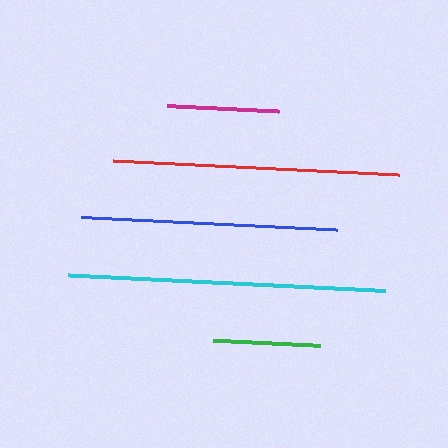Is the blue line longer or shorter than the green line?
The blue line is longer than the green line.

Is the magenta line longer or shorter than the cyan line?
The cyan line is longer than the magenta line.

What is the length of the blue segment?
The blue segment is approximately 256 pixels long.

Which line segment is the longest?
The cyan line is the longest at approximately 317 pixels.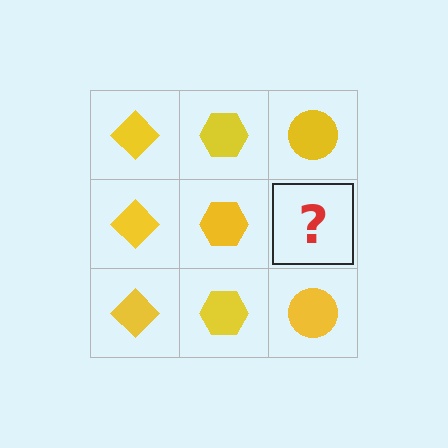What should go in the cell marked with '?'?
The missing cell should contain a yellow circle.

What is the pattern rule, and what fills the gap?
The rule is that each column has a consistent shape. The gap should be filled with a yellow circle.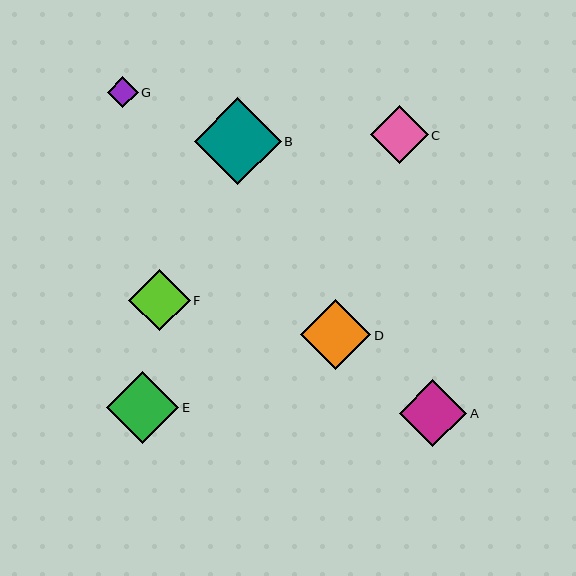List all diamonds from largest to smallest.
From largest to smallest: B, E, D, A, F, C, G.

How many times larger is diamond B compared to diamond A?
Diamond B is approximately 1.3 times the size of diamond A.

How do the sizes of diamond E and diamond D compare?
Diamond E and diamond D are approximately the same size.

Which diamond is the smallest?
Diamond G is the smallest with a size of approximately 31 pixels.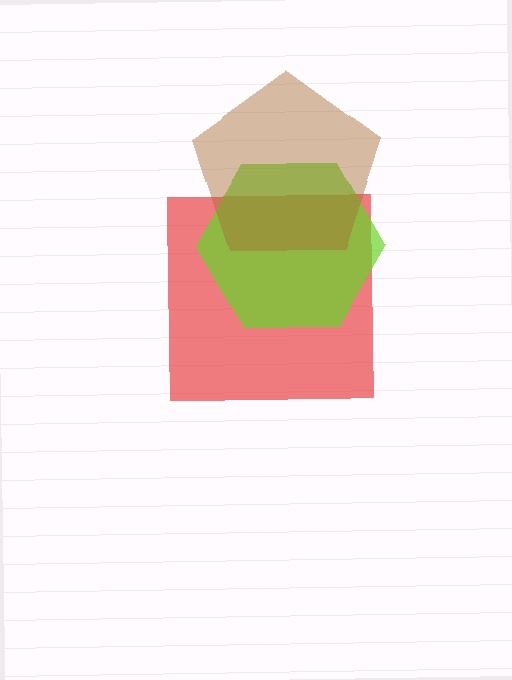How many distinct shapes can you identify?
There are 3 distinct shapes: a red square, a lime hexagon, a brown pentagon.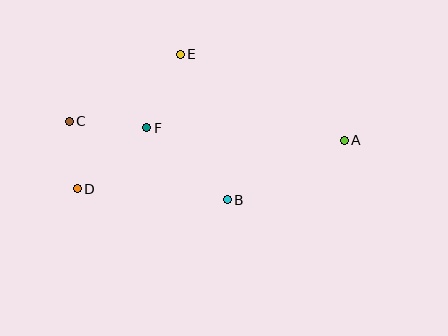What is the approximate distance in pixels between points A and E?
The distance between A and E is approximately 186 pixels.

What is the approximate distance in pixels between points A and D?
The distance between A and D is approximately 271 pixels.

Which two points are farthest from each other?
Points A and C are farthest from each other.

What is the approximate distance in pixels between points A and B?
The distance between A and B is approximately 131 pixels.